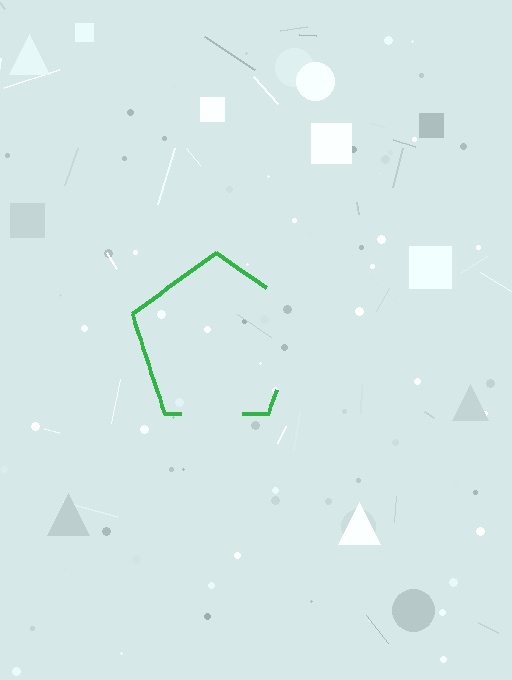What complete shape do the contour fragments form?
The contour fragments form a pentagon.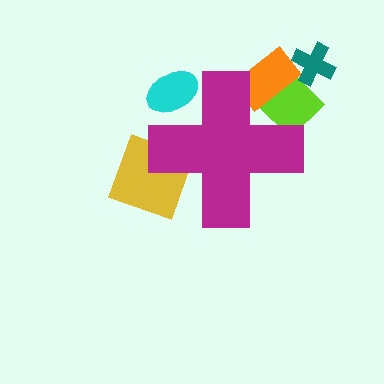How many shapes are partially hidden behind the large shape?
4 shapes are partially hidden.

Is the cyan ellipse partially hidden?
Yes, the cyan ellipse is partially hidden behind the magenta cross.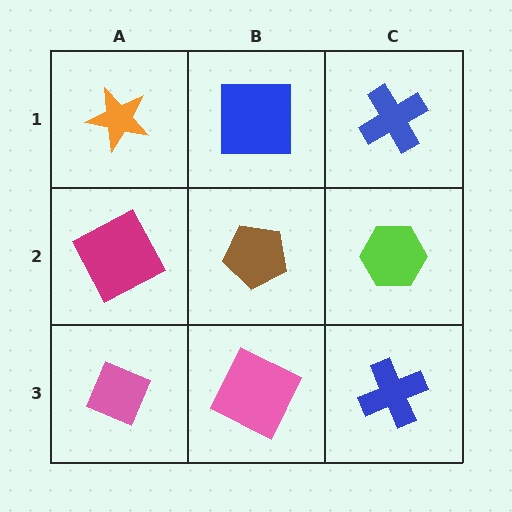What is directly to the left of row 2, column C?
A brown pentagon.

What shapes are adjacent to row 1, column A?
A magenta square (row 2, column A), a blue square (row 1, column B).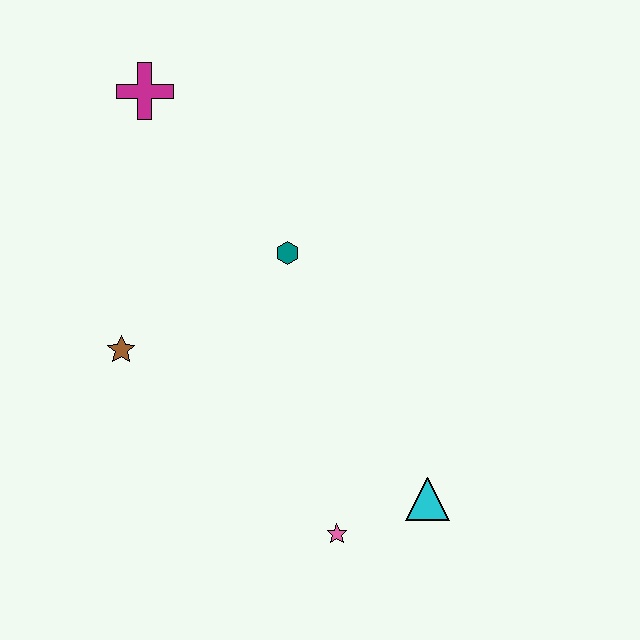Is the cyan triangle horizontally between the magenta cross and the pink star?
No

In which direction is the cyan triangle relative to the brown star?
The cyan triangle is to the right of the brown star.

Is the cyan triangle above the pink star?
Yes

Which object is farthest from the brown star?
The cyan triangle is farthest from the brown star.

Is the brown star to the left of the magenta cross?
Yes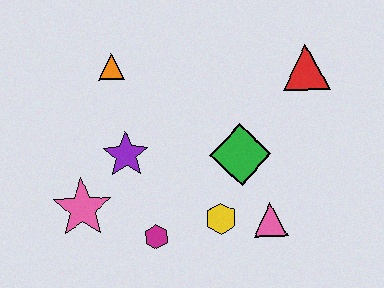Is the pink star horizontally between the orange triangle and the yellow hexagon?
No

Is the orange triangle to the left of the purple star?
Yes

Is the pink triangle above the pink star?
No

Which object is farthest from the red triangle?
The pink star is farthest from the red triangle.